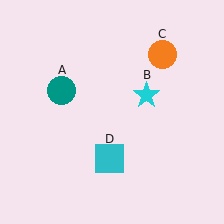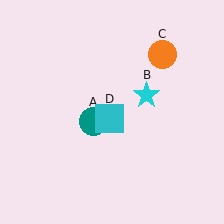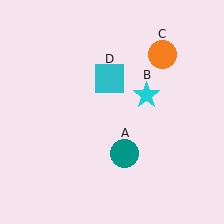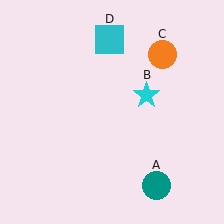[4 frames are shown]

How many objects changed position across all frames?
2 objects changed position: teal circle (object A), cyan square (object D).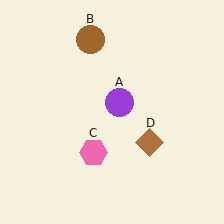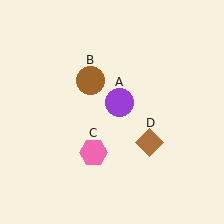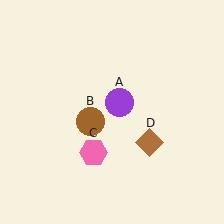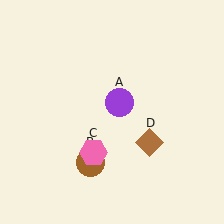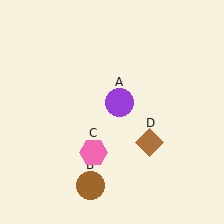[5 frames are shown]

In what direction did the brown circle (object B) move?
The brown circle (object B) moved down.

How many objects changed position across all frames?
1 object changed position: brown circle (object B).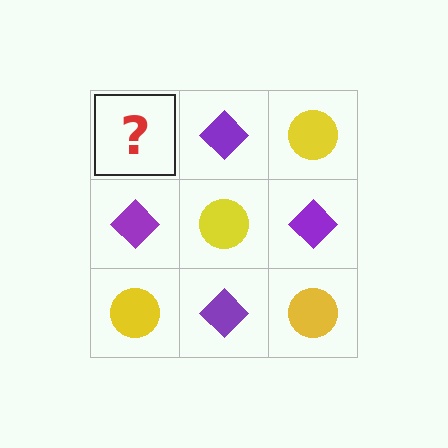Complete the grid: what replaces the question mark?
The question mark should be replaced with a yellow circle.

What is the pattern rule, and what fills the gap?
The rule is that it alternates yellow circle and purple diamond in a checkerboard pattern. The gap should be filled with a yellow circle.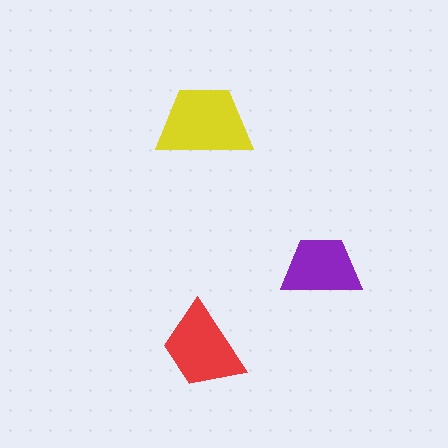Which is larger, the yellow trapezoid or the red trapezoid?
The yellow one.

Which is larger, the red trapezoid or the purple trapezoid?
The red one.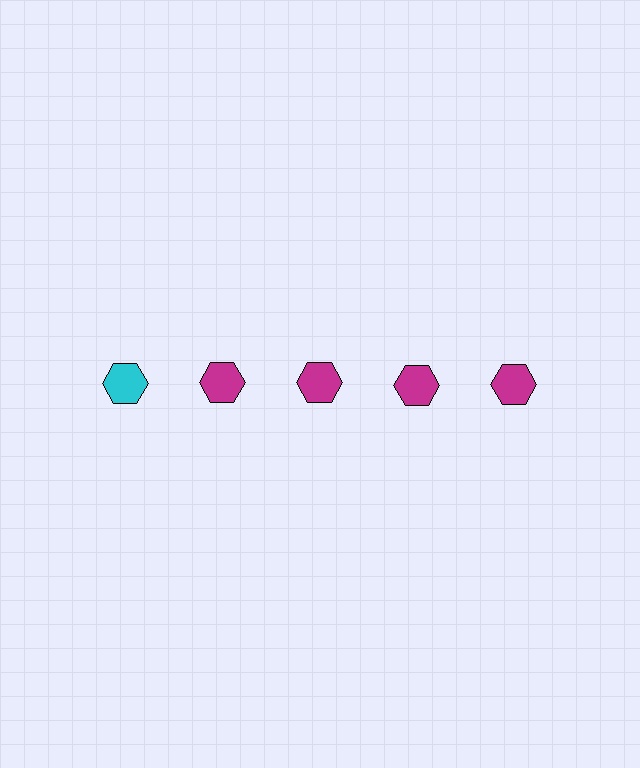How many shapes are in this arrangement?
There are 5 shapes arranged in a grid pattern.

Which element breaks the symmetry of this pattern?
The cyan hexagon in the top row, leftmost column breaks the symmetry. All other shapes are magenta hexagons.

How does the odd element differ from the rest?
It has a different color: cyan instead of magenta.